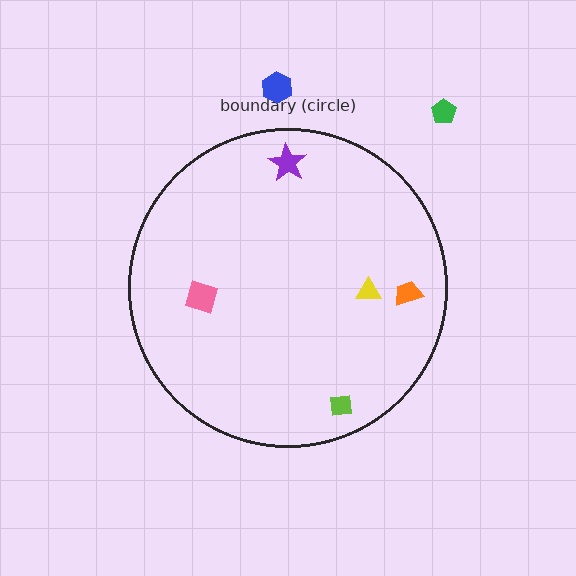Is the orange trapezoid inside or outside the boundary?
Inside.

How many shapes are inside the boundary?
5 inside, 2 outside.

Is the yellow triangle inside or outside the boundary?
Inside.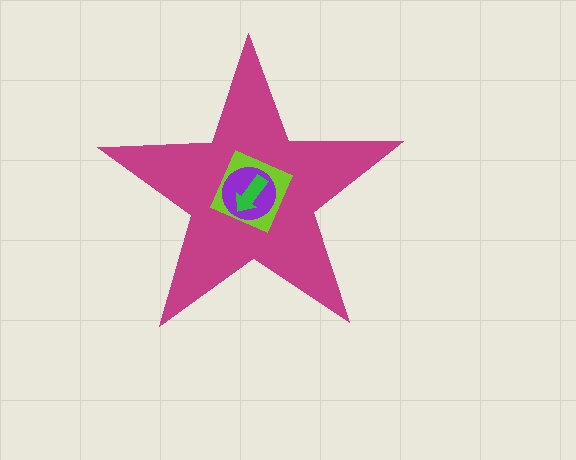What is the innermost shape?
The green arrow.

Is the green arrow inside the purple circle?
Yes.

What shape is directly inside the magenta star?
The lime square.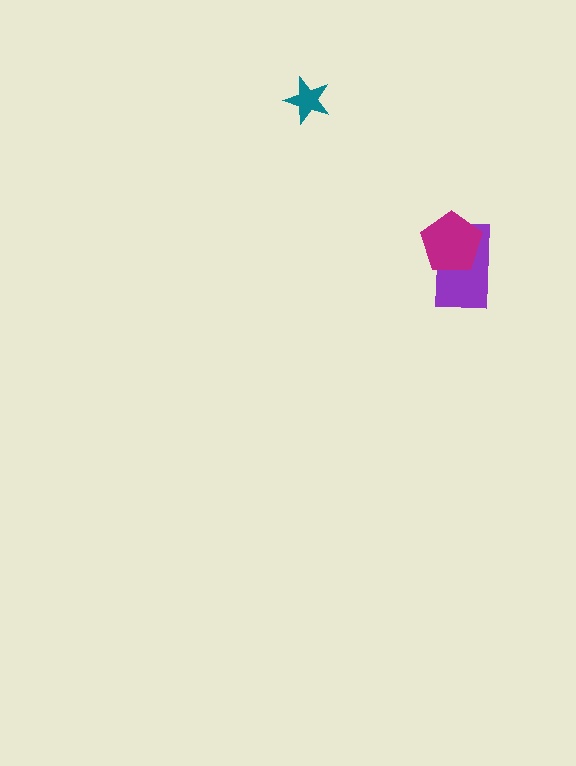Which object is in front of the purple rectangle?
The magenta pentagon is in front of the purple rectangle.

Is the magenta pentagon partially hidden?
No, no other shape covers it.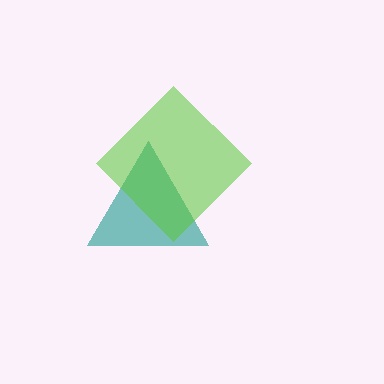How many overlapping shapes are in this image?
There are 2 overlapping shapes in the image.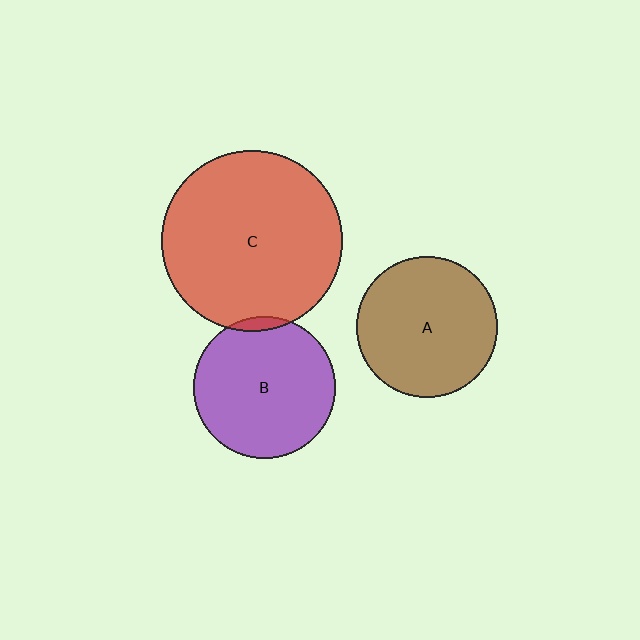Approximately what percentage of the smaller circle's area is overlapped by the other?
Approximately 5%.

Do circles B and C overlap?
Yes.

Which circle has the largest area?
Circle C (red).